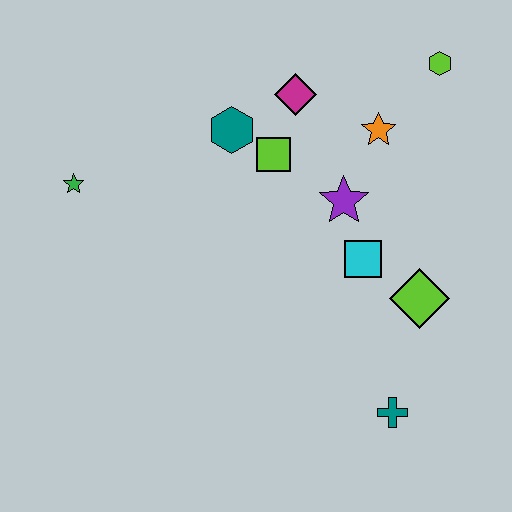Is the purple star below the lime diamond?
No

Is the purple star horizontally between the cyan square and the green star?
Yes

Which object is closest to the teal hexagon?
The lime square is closest to the teal hexagon.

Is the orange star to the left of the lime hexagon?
Yes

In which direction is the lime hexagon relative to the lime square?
The lime hexagon is to the right of the lime square.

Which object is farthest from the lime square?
The teal cross is farthest from the lime square.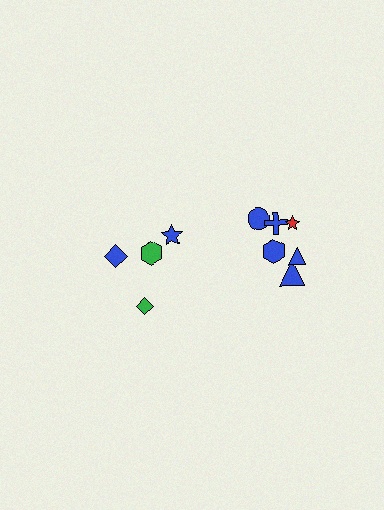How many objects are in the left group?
There are 4 objects.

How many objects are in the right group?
There are 6 objects.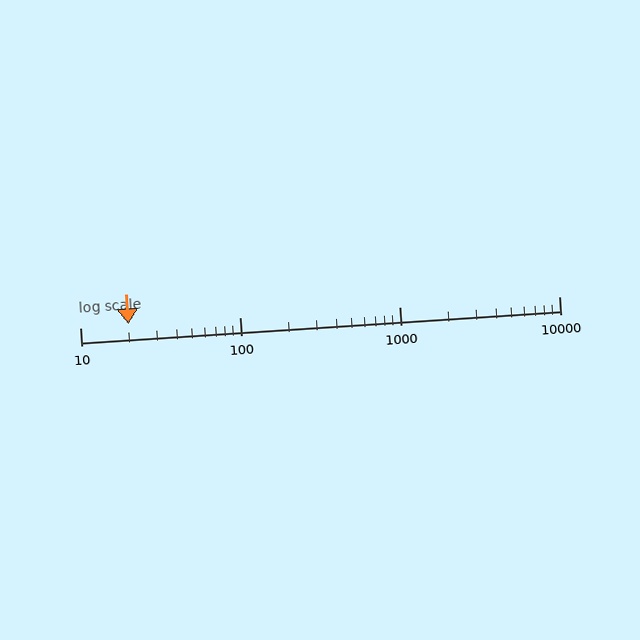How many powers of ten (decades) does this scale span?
The scale spans 3 decades, from 10 to 10000.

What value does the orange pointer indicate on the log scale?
The pointer indicates approximately 20.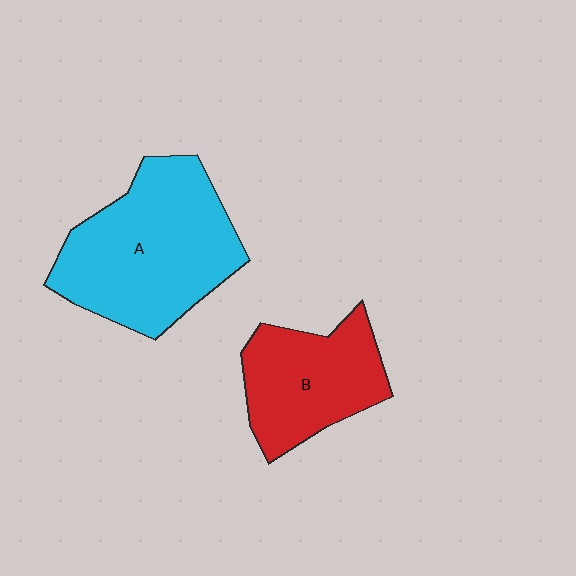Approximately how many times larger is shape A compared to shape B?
Approximately 1.5 times.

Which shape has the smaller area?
Shape B (red).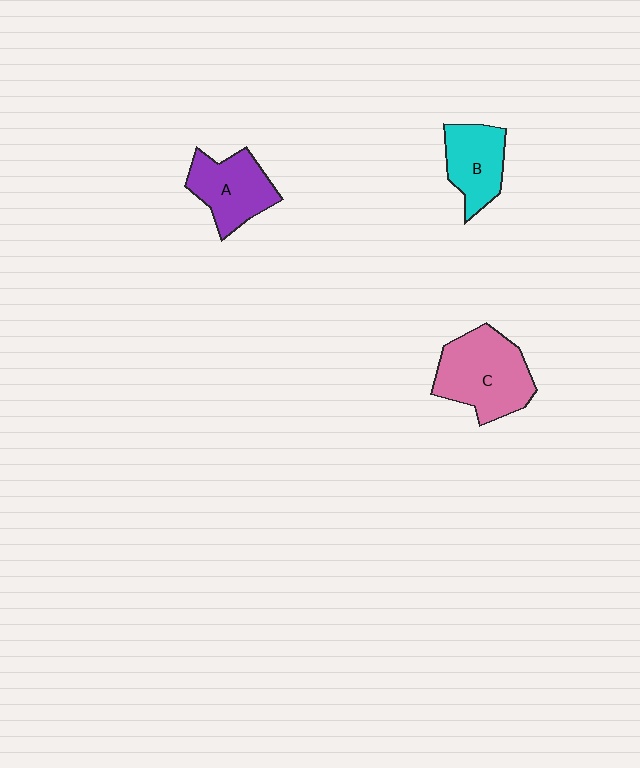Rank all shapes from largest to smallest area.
From largest to smallest: C (pink), A (purple), B (cyan).